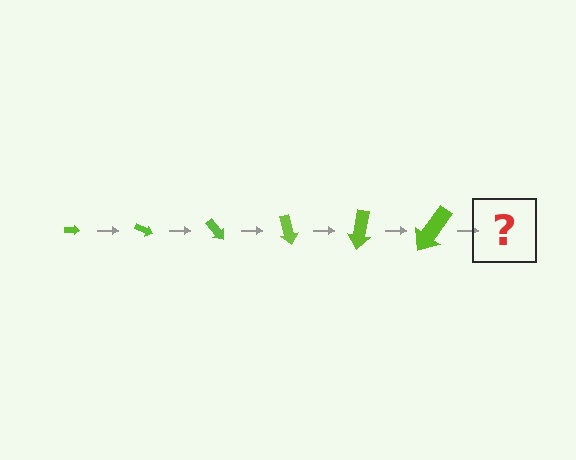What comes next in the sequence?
The next element should be an arrow, larger than the previous one and rotated 150 degrees from the start.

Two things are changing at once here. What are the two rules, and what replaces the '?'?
The two rules are that the arrow grows larger each step and it rotates 25 degrees each step. The '?' should be an arrow, larger than the previous one and rotated 150 degrees from the start.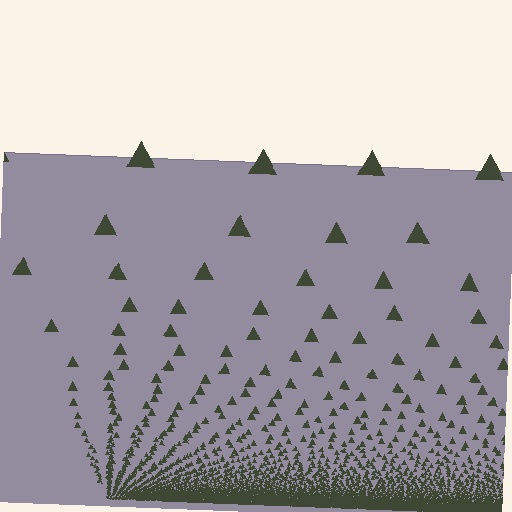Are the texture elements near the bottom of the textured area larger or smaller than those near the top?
Smaller. The gradient is inverted — elements near the bottom are smaller and denser.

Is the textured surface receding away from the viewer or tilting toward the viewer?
The surface appears to tilt toward the viewer. Texture elements get larger and sparser toward the top.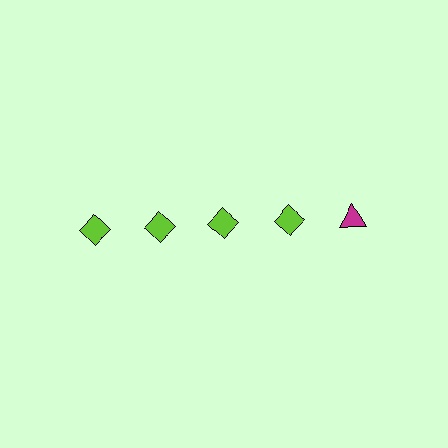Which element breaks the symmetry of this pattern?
The magenta triangle in the top row, rightmost column breaks the symmetry. All other shapes are lime diamonds.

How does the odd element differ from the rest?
It differs in both color (magenta instead of lime) and shape (triangle instead of diamond).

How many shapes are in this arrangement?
There are 5 shapes arranged in a grid pattern.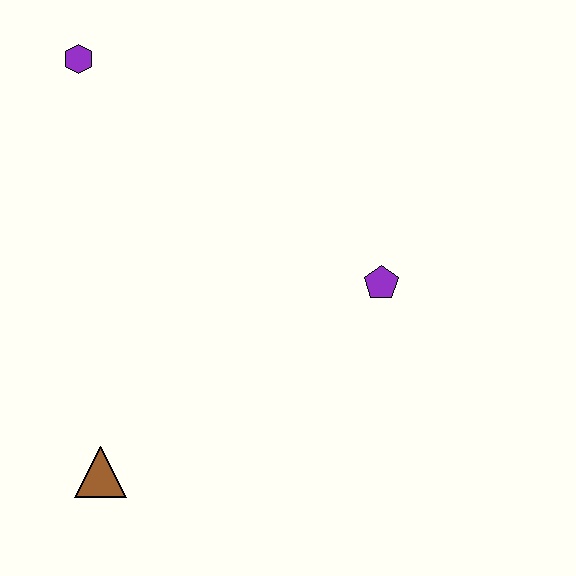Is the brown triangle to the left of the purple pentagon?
Yes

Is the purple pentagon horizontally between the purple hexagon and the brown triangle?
No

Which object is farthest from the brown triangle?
The purple hexagon is farthest from the brown triangle.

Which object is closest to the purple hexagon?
The purple pentagon is closest to the purple hexagon.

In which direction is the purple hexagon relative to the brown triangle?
The purple hexagon is above the brown triangle.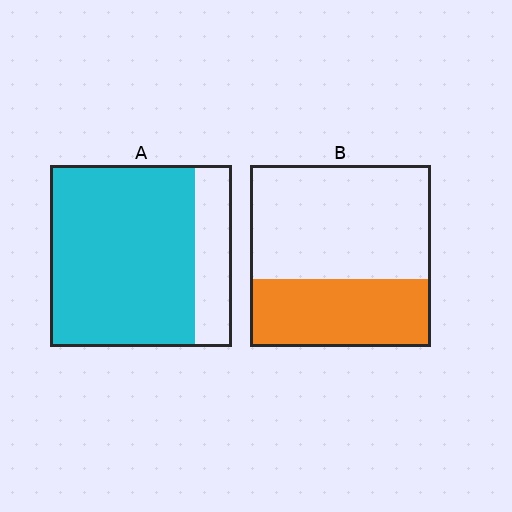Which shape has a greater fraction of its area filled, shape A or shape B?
Shape A.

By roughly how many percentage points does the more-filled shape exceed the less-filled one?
By roughly 40 percentage points (A over B).